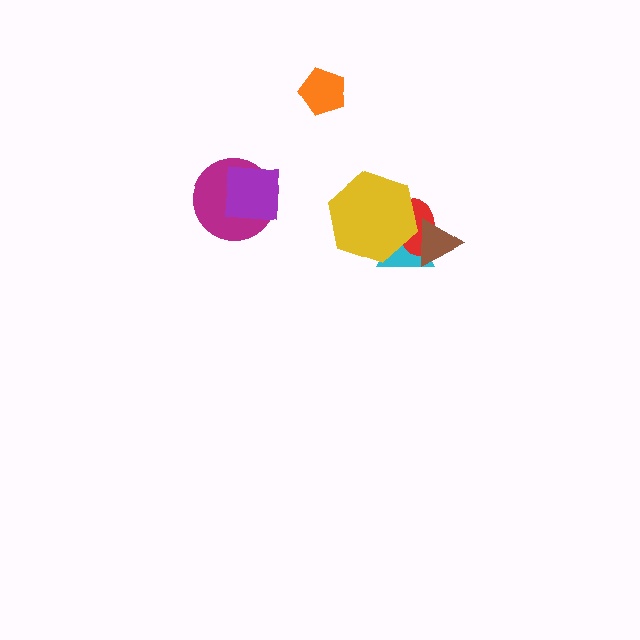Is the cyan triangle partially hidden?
Yes, it is partially covered by another shape.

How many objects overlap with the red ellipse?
3 objects overlap with the red ellipse.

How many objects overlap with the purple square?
1 object overlaps with the purple square.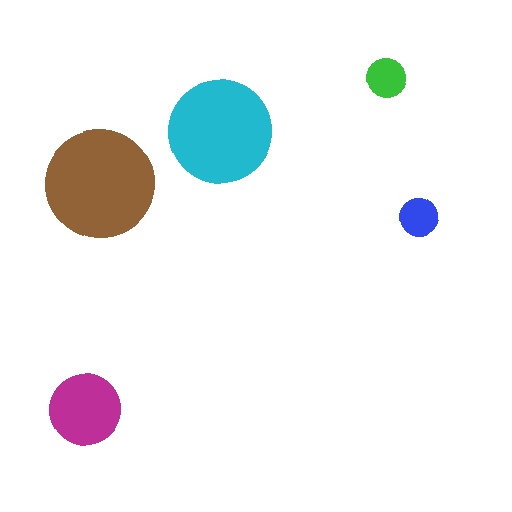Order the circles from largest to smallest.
the brown one, the cyan one, the magenta one, the green one, the blue one.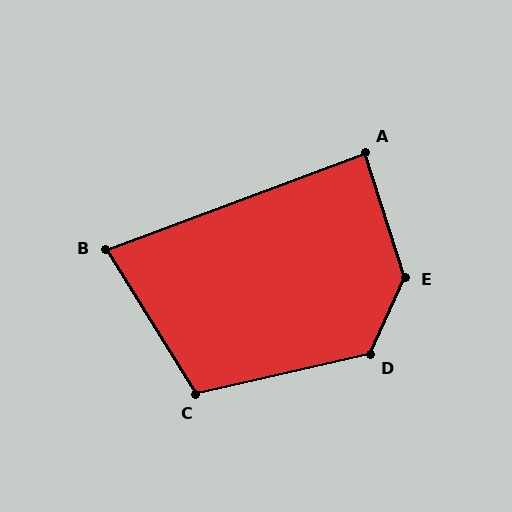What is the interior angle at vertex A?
Approximately 87 degrees (approximately right).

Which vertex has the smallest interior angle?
B, at approximately 78 degrees.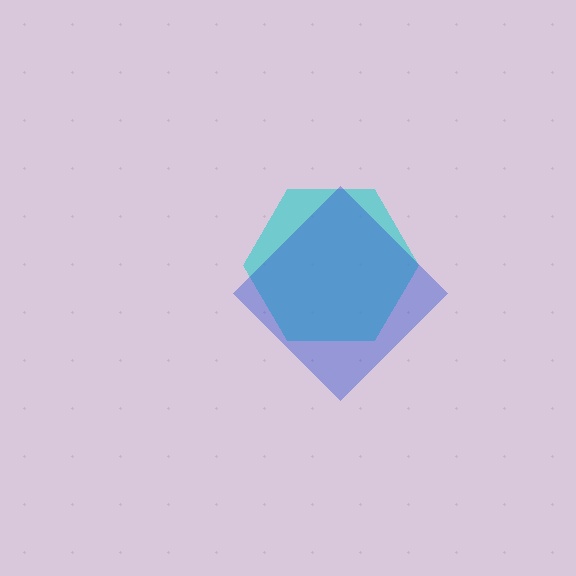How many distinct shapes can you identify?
There are 2 distinct shapes: a cyan hexagon, a blue diamond.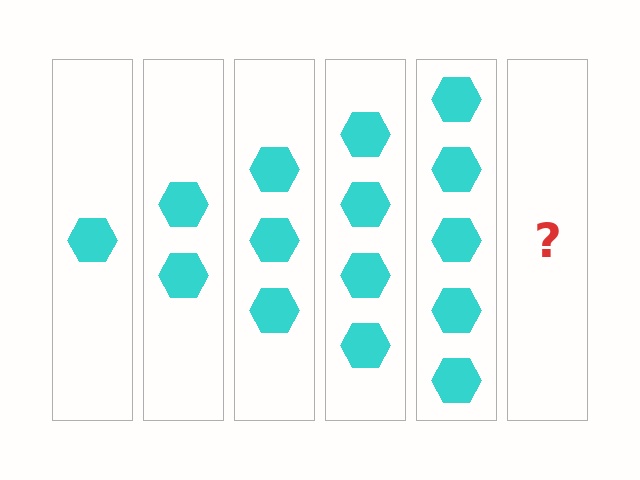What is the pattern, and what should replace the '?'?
The pattern is that each step adds one more hexagon. The '?' should be 6 hexagons.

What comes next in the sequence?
The next element should be 6 hexagons.